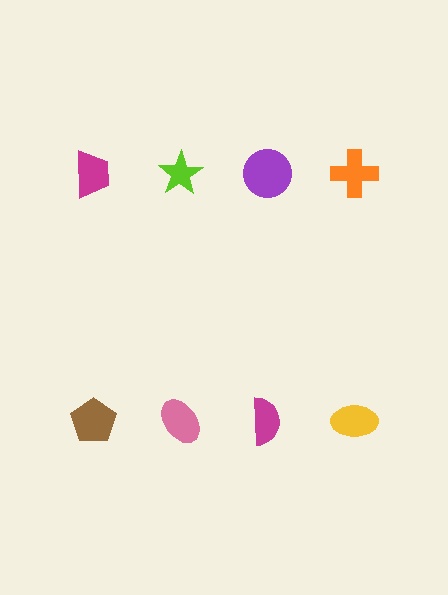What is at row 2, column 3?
A magenta semicircle.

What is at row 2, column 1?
A brown pentagon.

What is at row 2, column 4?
A yellow ellipse.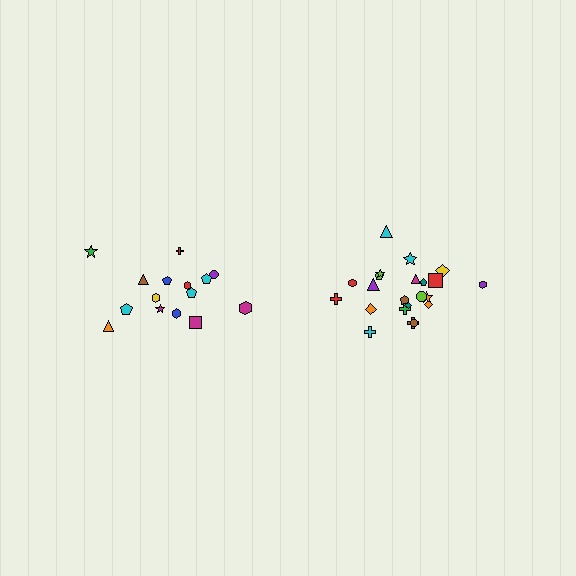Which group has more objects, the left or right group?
The right group.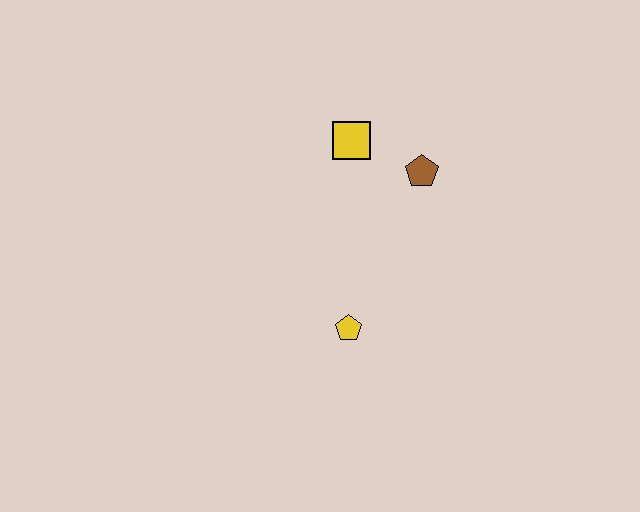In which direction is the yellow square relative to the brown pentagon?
The yellow square is to the left of the brown pentagon.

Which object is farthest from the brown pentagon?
The yellow pentagon is farthest from the brown pentagon.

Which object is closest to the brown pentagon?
The yellow square is closest to the brown pentagon.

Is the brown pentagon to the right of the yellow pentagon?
Yes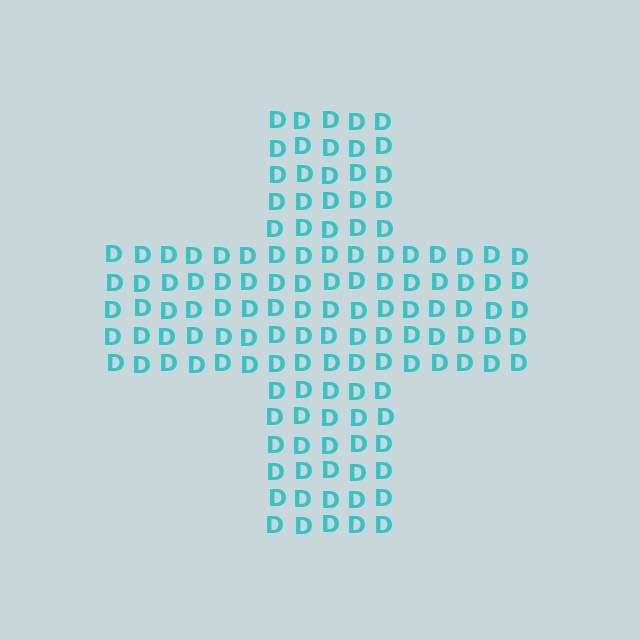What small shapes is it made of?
It is made of small letter D's.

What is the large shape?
The large shape is a cross.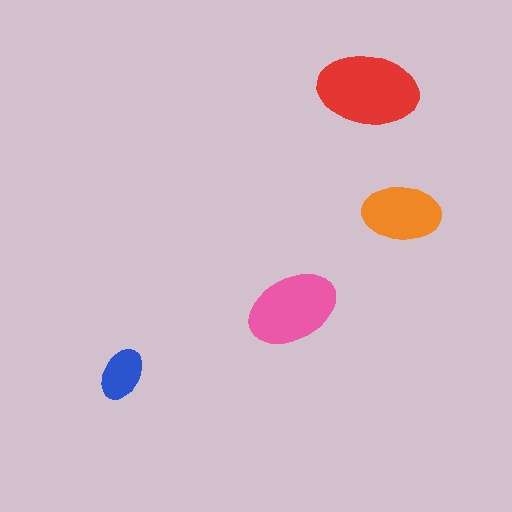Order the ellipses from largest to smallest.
the red one, the pink one, the orange one, the blue one.